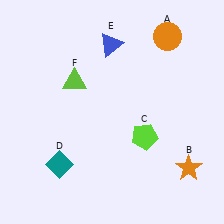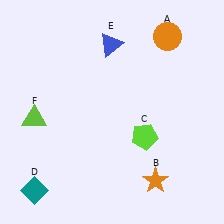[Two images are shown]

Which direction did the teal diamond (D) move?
The teal diamond (D) moved down.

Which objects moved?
The objects that moved are: the orange star (B), the teal diamond (D), the lime triangle (F).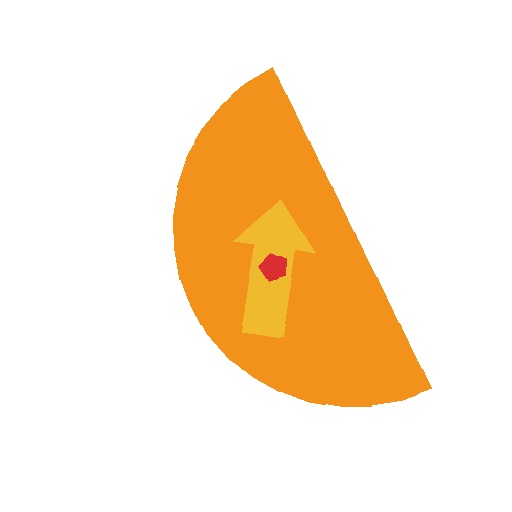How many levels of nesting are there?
3.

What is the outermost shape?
The orange semicircle.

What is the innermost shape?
The red pentagon.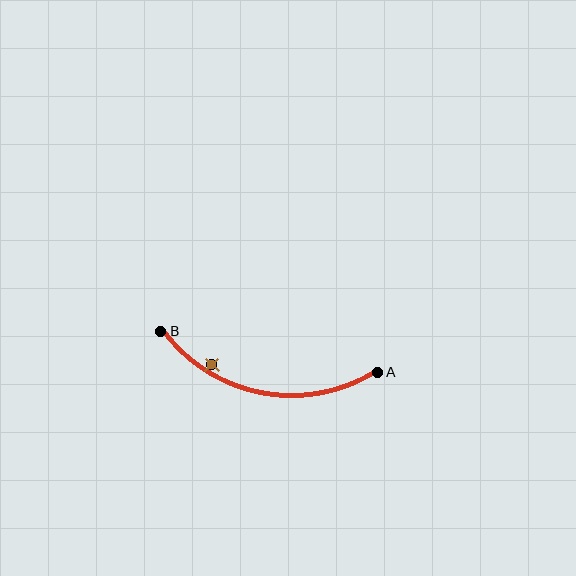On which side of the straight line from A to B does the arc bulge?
The arc bulges below the straight line connecting A and B.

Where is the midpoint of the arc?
The arc midpoint is the point on the curve farthest from the straight line joining A and B. It sits below that line.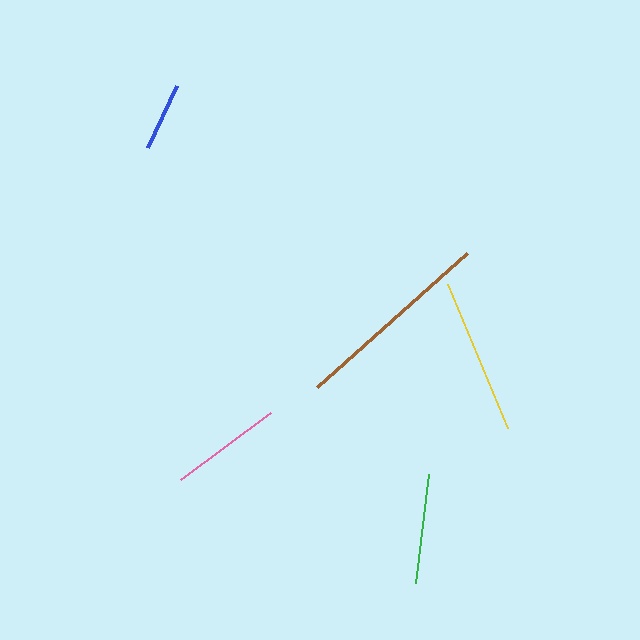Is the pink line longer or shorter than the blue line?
The pink line is longer than the blue line.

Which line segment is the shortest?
The blue line is the shortest at approximately 69 pixels.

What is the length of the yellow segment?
The yellow segment is approximately 156 pixels long.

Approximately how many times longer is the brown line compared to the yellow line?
The brown line is approximately 1.3 times the length of the yellow line.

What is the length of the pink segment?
The pink segment is approximately 112 pixels long.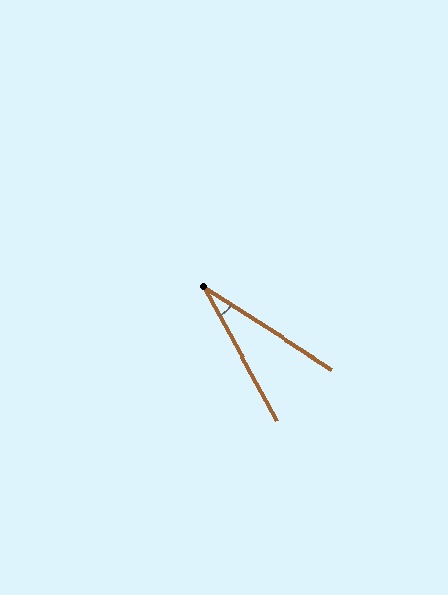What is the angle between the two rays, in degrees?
Approximately 29 degrees.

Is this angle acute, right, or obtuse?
It is acute.